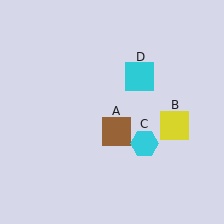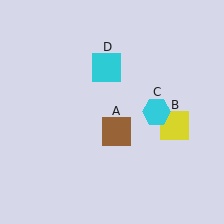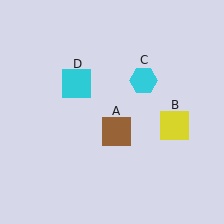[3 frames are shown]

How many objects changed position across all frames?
2 objects changed position: cyan hexagon (object C), cyan square (object D).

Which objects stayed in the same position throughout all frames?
Brown square (object A) and yellow square (object B) remained stationary.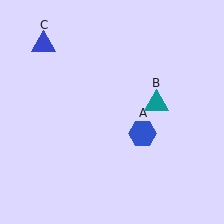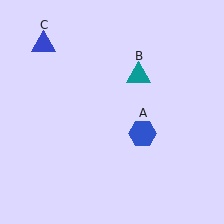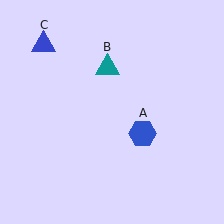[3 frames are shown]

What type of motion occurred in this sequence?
The teal triangle (object B) rotated counterclockwise around the center of the scene.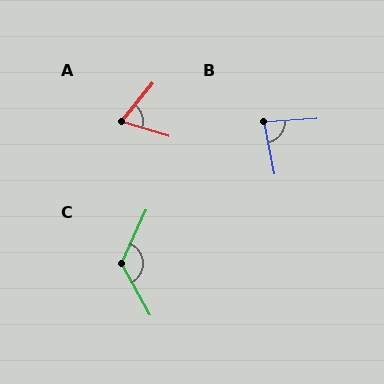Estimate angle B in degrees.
Approximately 83 degrees.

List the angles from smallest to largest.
A (68°), B (83°), C (127°).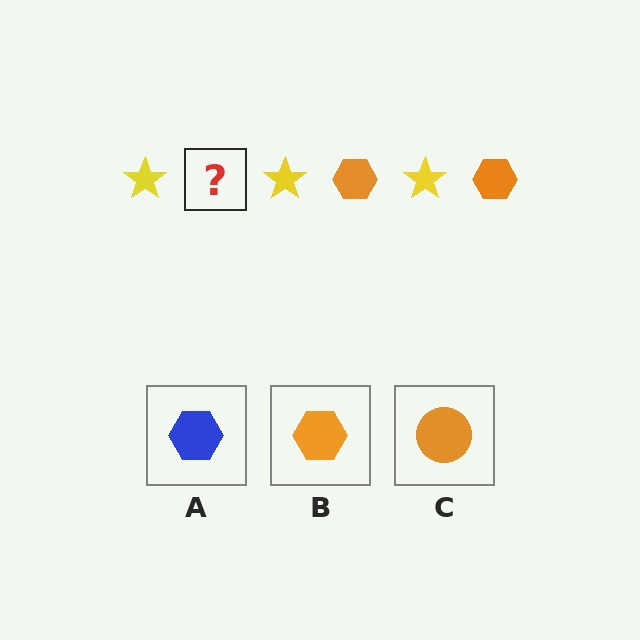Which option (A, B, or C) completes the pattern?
B.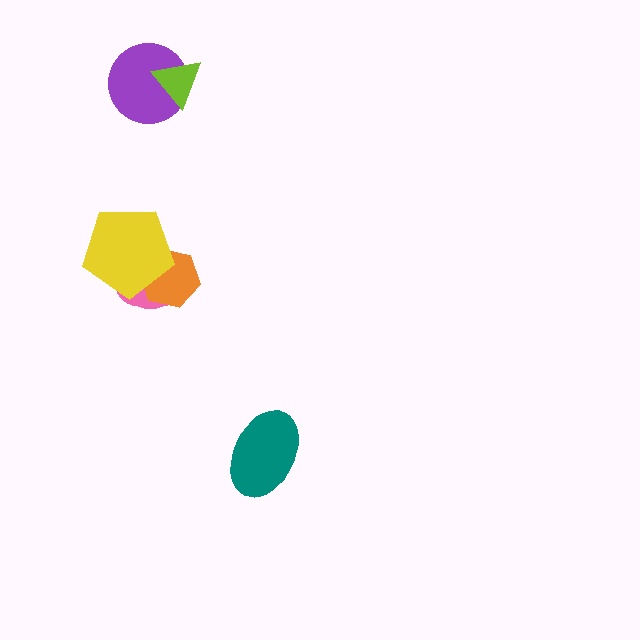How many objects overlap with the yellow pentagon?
2 objects overlap with the yellow pentagon.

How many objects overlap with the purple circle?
1 object overlaps with the purple circle.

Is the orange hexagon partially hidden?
Yes, it is partially covered by another shape.